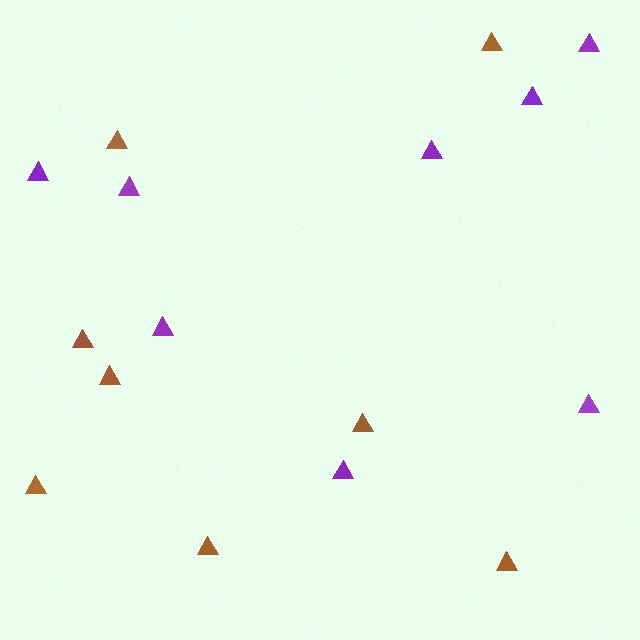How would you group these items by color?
There are 2 groups: one group of purple triangles (8) and one group of brown triangles (8).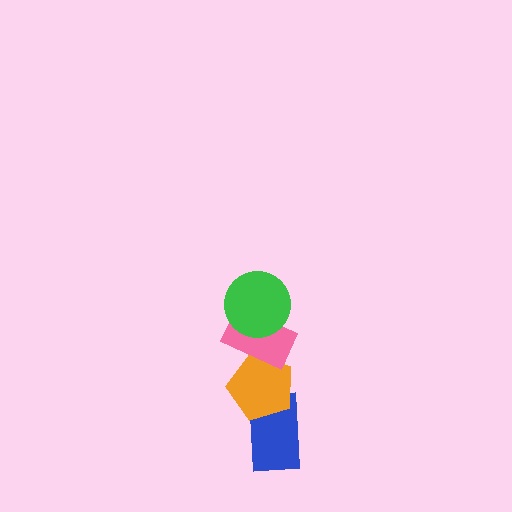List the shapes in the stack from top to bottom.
From top to bottom: the green circle, the pink rectangle, the orange pentagon, the blue rectangle.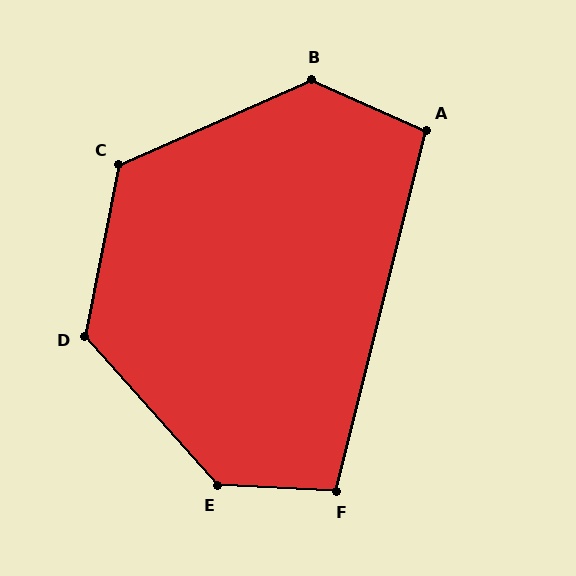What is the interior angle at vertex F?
Approximately 101 degrees (obtuse).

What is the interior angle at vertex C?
Approximately 125 degrees (obtuse).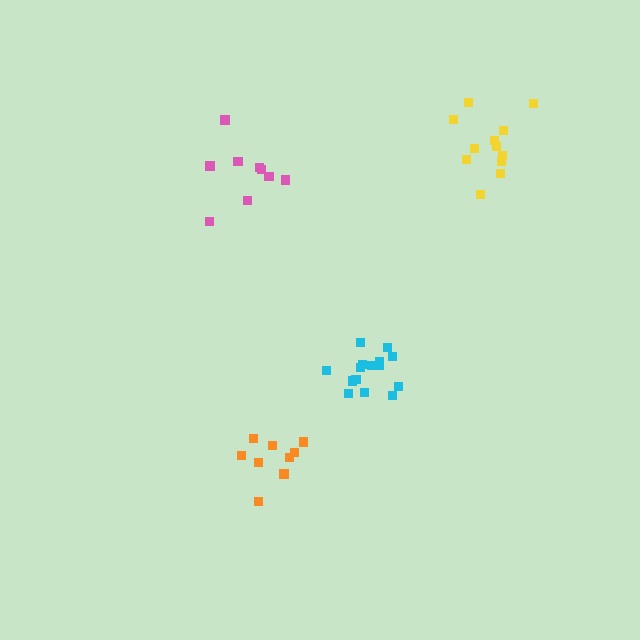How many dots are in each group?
Group 1: 9 dots, Group 2: 12 dots, Group 3: 9 dots, Group 4: 15 dots (45 total).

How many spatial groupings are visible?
There are 4 spatial groupings.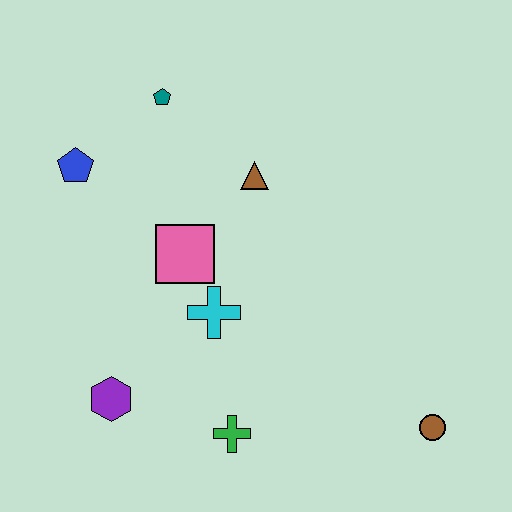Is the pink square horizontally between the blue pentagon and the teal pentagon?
No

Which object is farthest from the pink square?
The brown circle is farthest from the pink square.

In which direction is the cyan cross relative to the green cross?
The cyan cross is above the green cross.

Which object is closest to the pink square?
The cyan cross is closest to the pink square.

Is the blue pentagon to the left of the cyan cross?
Yes